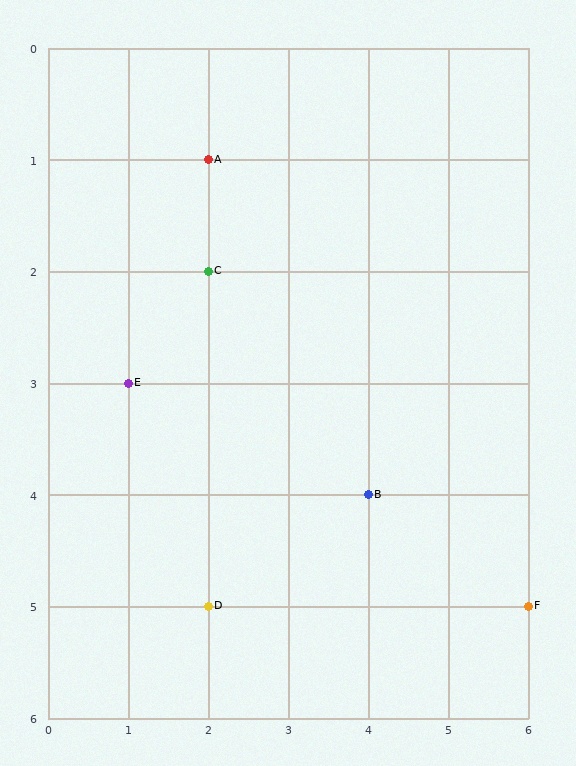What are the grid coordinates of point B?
Point B is at grid coordinates (4, 4).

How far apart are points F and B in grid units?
Points F and B are 2 columns and 1 row apart (about 2.2 grid units diagonally).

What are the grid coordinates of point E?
Point E is at grid coordinates (1, 3).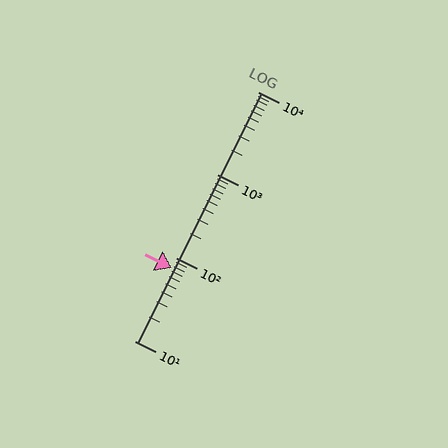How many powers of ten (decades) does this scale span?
The scale spans 3 decades, from 10 to 10000.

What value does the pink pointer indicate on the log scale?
The pointer indicates approximately 76.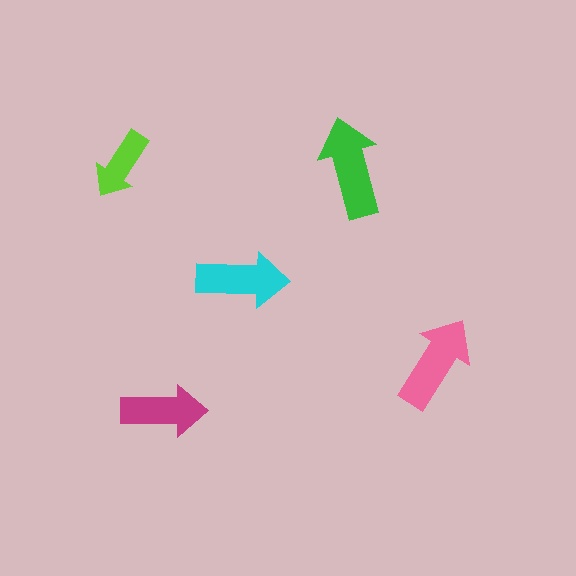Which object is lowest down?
The magenta arrow is bottommost.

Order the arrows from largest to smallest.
the green one, the pink one, the cyan one, the magenta one, the lime one.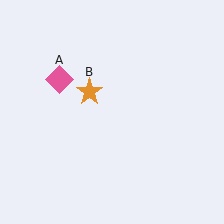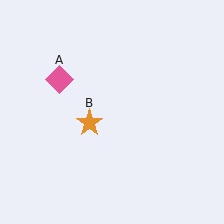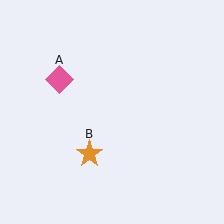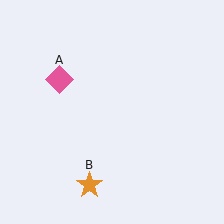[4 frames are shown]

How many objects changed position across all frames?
1 object changed position: orange star (object B).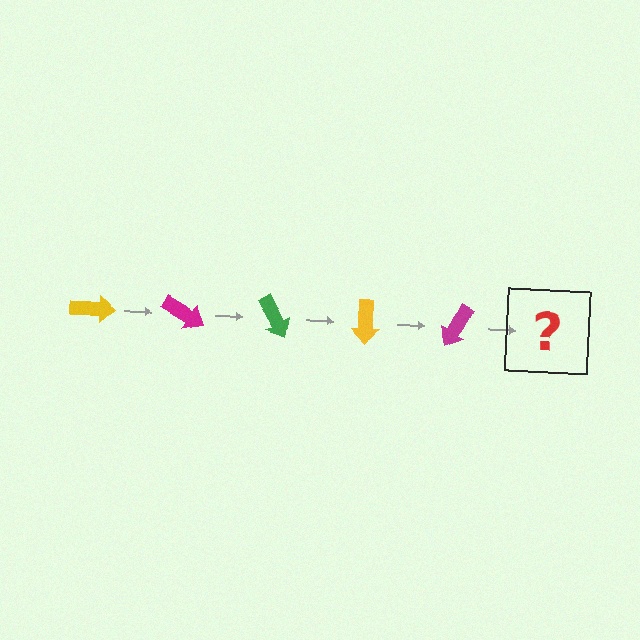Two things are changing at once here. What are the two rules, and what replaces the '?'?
The two rules are that it rotates 30 degrees each step and the color cycles through yellow, magenta, and green. The '?' should be a green arrow, rotated 150 degrees from the start.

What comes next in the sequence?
The next element should be a green arrow, rotated 150 degrees from the start.